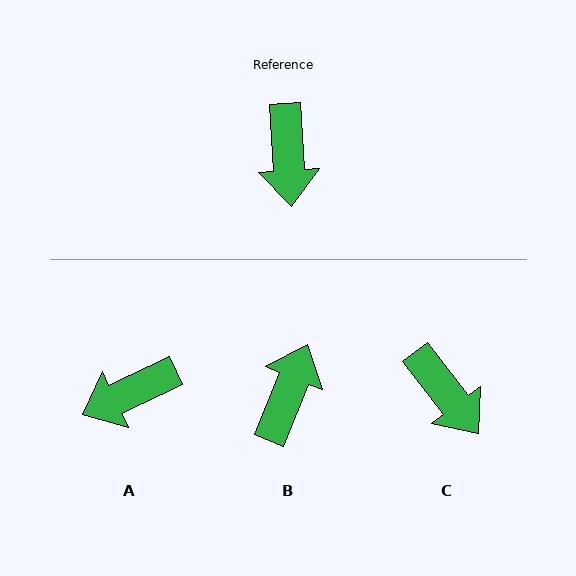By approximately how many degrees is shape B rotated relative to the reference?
Approximately 154 degrees counter-clockwise.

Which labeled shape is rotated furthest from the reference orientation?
B, about 154 degrees away.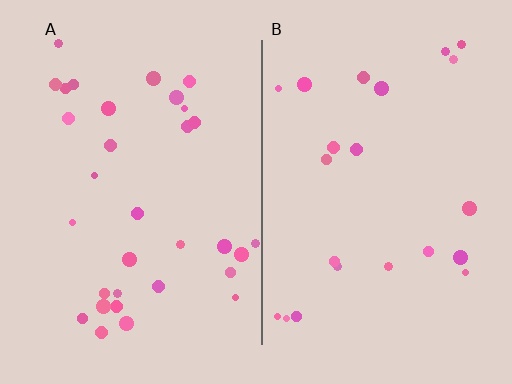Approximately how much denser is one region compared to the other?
Approximately 1.5× — region A over region B.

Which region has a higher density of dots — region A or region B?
A (the left).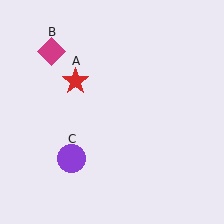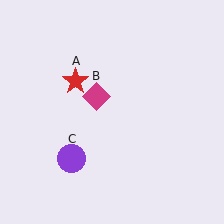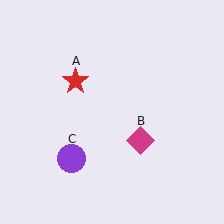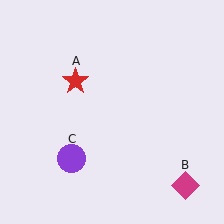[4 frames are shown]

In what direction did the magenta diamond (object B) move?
The magenta diamond (object B) moved down and to the right.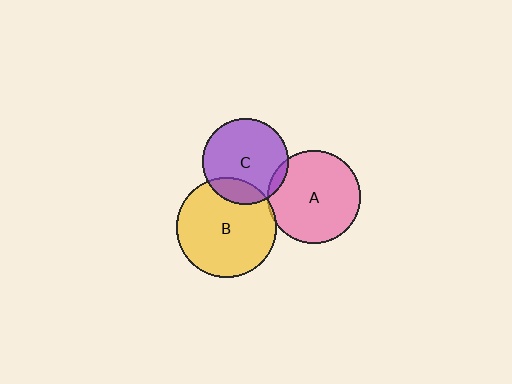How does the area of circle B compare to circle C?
Approximately 1.4 times.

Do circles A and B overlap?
Yes.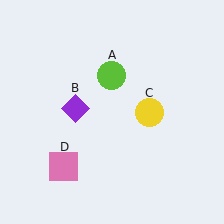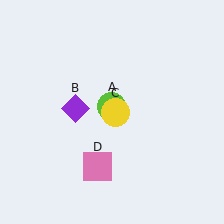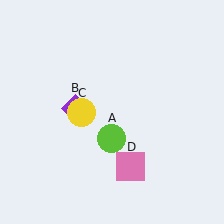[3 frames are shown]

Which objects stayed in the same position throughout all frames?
Purple diamond (object B) remained stationary.